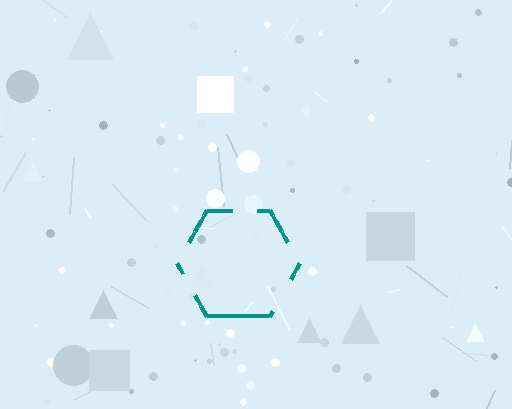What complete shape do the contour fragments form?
The contour fragments form a hexagon.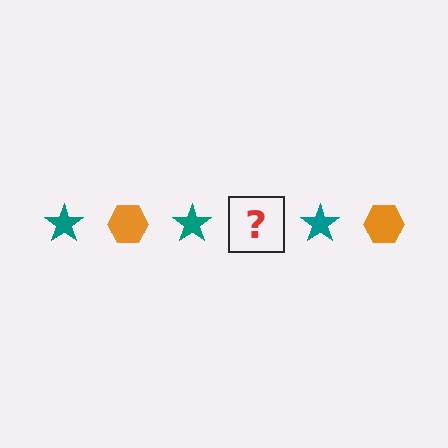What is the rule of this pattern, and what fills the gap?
The rule is that the pattern alternates between teal star and orange hexagon. The gap should be filled with an orange hexagon.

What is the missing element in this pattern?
The missing element is an orange hexagon.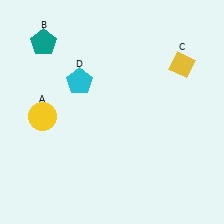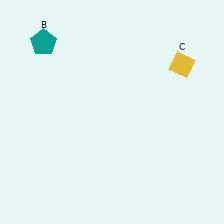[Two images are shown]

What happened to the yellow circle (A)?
The yellow circle (A) was removed in Image 2. It was in the bottom-left area of Image 1.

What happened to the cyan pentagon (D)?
The cyan pentagon (D) was removed in Image 2. It was in the top-left area of Image 1.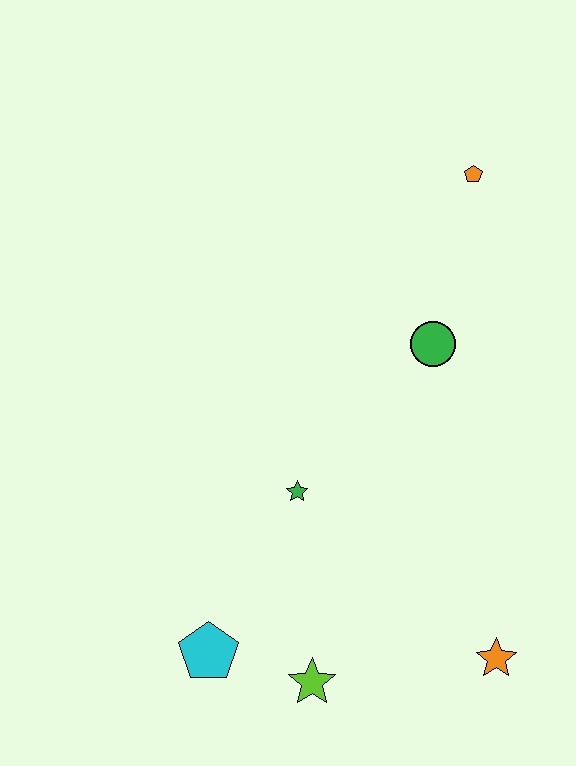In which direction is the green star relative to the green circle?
The green star is below the green circle.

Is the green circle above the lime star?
Yes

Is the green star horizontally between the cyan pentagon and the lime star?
Yes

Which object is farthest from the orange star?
The orange pentagon is farthest from the orange star.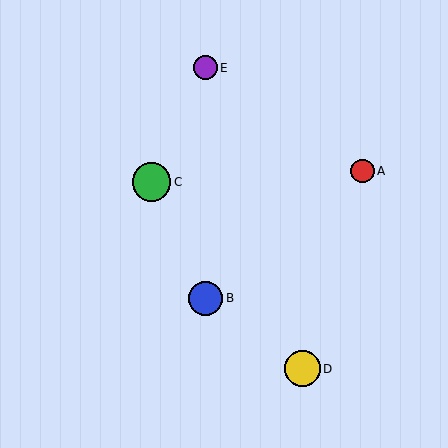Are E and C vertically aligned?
No, E is at x≈206 and C is at x≈151.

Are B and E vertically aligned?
Yes, both are at x≈206.